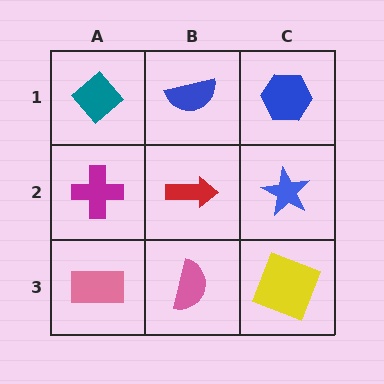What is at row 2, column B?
A red arrow.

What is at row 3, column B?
A pink semicircle.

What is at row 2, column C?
A blue star.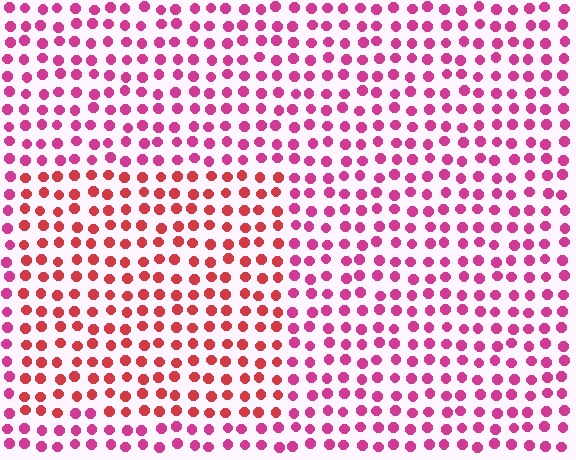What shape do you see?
I see a rectangle.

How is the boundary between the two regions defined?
The boundary is defined purely by a slight shift in hue (about 33 degrees). Spacing, size, and orientation are identical on both sides.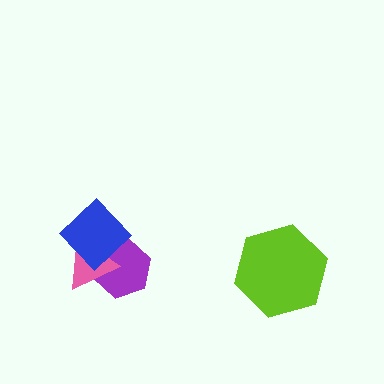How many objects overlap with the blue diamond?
2 objects overlap with the blue diamond.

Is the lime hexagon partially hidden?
No, no other shape covers it.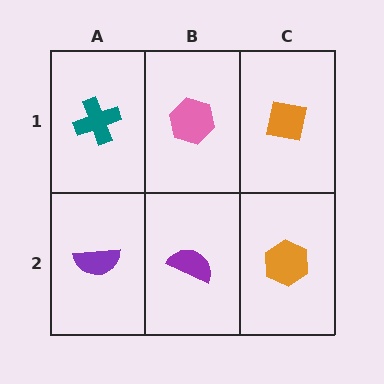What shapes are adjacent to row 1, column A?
A purple semicircle (row 2, column A), a pink hexagon (row 1, column B).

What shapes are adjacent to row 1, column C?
An orange hexagon (row 2, column C), a pink hexagon (row 1, column B).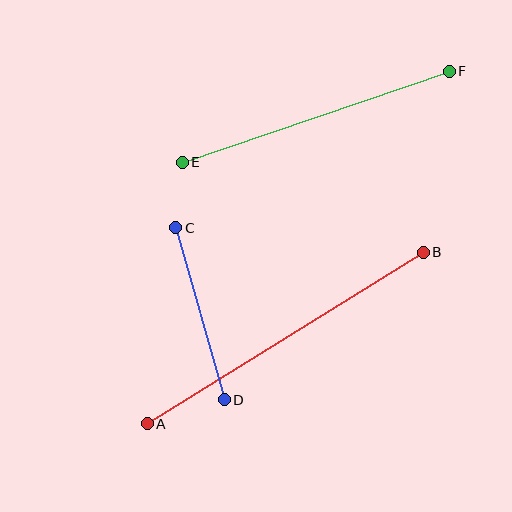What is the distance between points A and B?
The distance is approximately 325 pixels.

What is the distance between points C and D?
The distance is approximately 179 pixels.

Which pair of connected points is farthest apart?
Points A and B are farthest apart.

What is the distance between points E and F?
The distance is approximately 282 pixels.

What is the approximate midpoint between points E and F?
The midpoint is at approximately (316, 117) pixels.